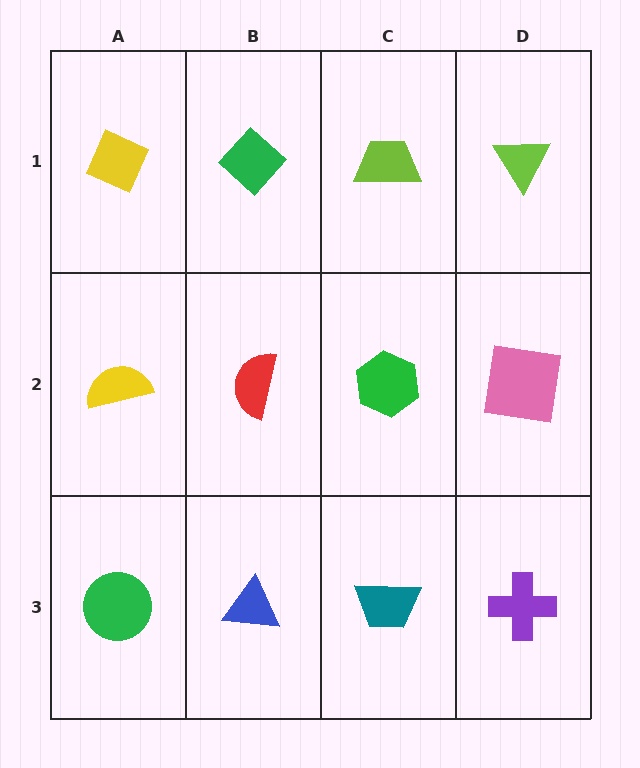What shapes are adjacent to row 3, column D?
A pink square (row 2, column D), a teal trapezoid (row 3, column C).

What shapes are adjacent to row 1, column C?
A green hexagon (row 2, column C), a green diamond (row 1, column B), a lime triangle (row 1, column D).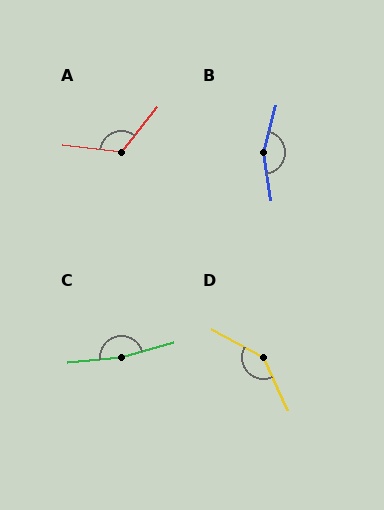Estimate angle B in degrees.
Approximately 156 degrees.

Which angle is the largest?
C, at approximately 169 degrees.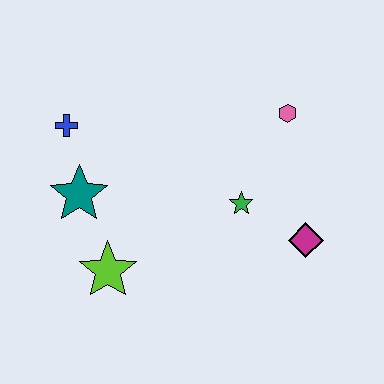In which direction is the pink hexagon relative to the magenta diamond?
The pink hexagon is above the magenta diamond.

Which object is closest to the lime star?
The teal star is closest to the lime star.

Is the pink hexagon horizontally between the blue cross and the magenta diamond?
Yes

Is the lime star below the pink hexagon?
Yes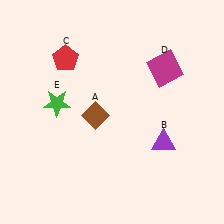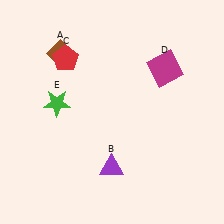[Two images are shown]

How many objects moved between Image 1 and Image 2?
2 objects moved between the two images.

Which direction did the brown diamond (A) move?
The brown diamond (A) moved up.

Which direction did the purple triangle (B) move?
The purple triangle (B) moved left.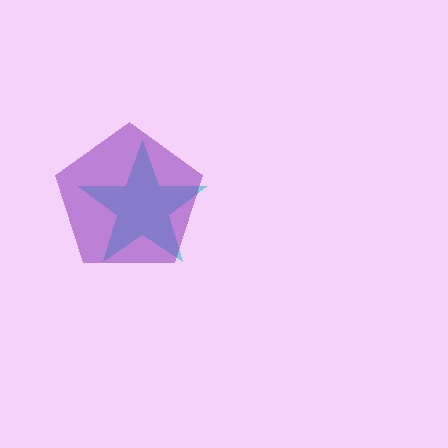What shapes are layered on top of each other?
The layered shapes are: a cyan star, a purple pentagon.